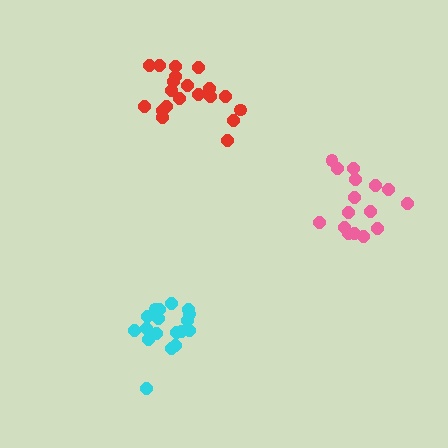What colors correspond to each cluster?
The clusters are colored: red, cyan, pink.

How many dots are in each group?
Group 1: 20 dots, Group 2: 18 dots, Group 3: 16 dots (54 total).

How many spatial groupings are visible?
There are 3 spatial groupings.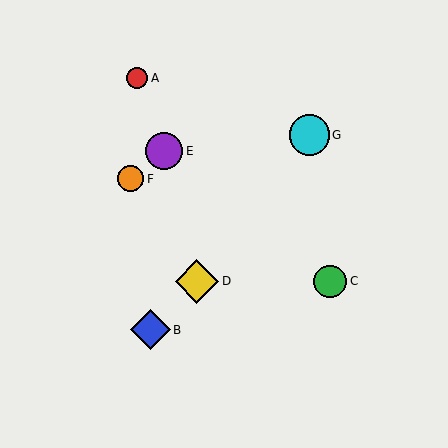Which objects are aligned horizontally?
Objects C, D are aligned horizontally.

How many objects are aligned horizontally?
2 objects (C, D) are aligned horizontally.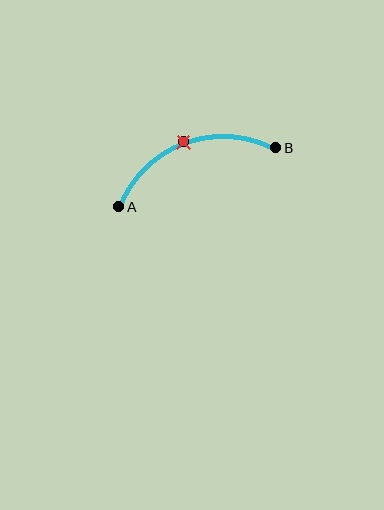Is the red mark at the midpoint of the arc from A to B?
Yes. The red mark lies on the arc at equal arc-length from both A and B — it is the arc midpoint.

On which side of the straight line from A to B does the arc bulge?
The arc bulges above the straight line connecting A and B.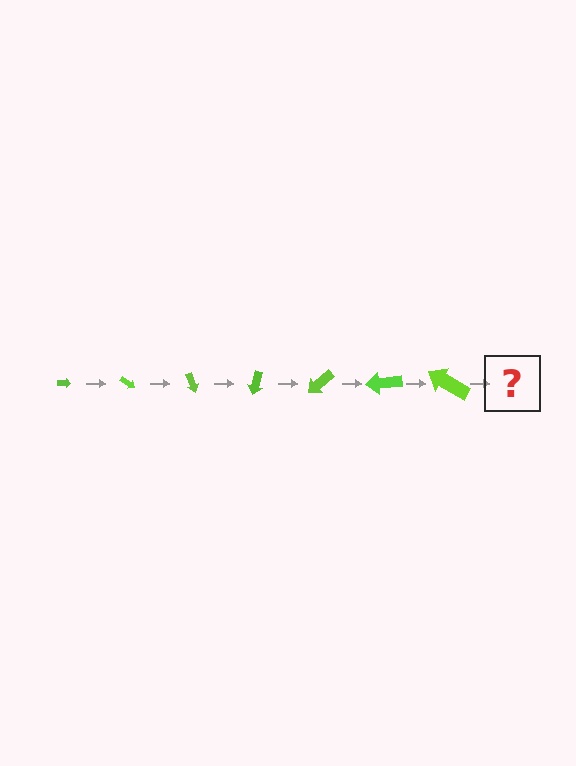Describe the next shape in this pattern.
It should be an arrow, larger than the previous one and rotated 245 degrees from the start.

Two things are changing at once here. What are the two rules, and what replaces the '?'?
The two rules are that the arrow grows larger each step and it rotates 35 degrees each step. The '?' should be an arrow, larger than the previous one and rotated 245 degrees from the start.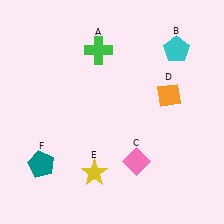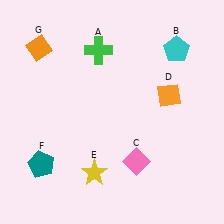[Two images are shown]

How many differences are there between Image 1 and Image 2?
There is 1 difference between the two images.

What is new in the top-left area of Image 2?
An orange diamond (G) was added in the top-left area of Image 2.